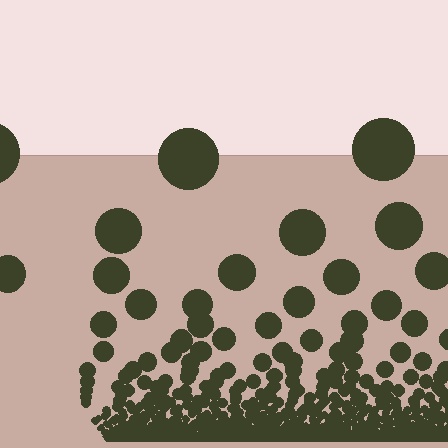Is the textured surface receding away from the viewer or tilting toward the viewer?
The surface appears to tilt toward the viewer. Texture elements get larger and sparser toward the top.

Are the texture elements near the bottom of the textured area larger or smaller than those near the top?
Smaller. The gradient is inverted — elements near the bottom are smaller and denser.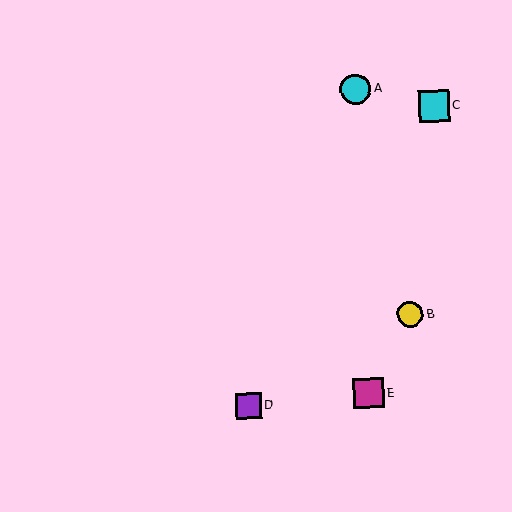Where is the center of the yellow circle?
The center of the yellow circle is at (410, 314).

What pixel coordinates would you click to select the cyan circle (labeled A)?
Click at (356, 89) to select the cyan circle A.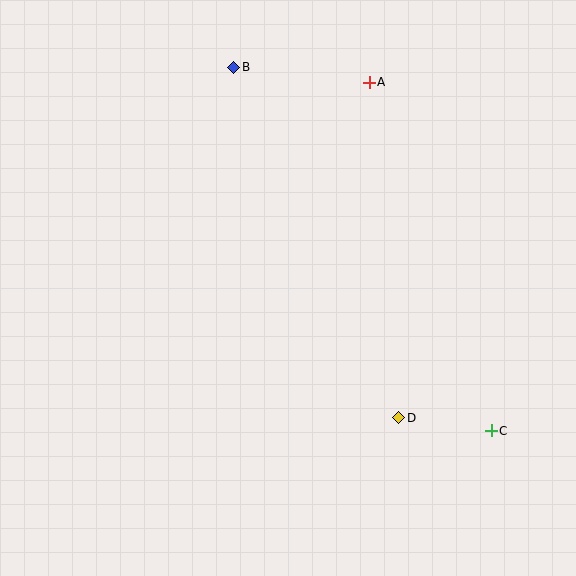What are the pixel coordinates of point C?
Point C is at (491, 431).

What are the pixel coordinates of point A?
Point A is at (369, 82).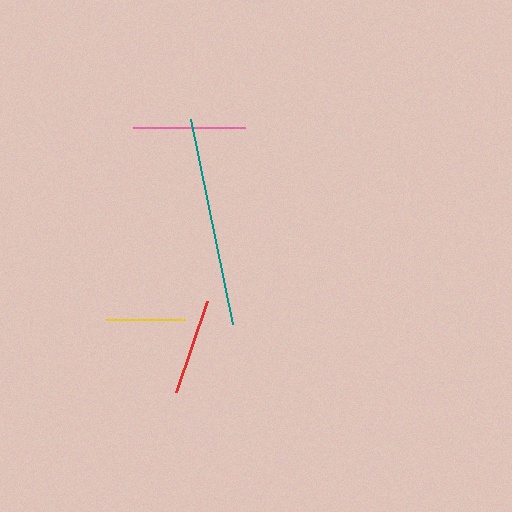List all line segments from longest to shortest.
From longest to shortest: teal, pink, red, yellow.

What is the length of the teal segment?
The teal segment is approximately 209 pixels long.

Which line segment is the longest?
The teal line is the longest at approximately 209 pixels.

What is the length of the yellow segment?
The yellow segment is approximately 79 pixels long.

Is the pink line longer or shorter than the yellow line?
The pink line is longer than the yellow line.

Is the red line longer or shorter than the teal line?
The teal line is longer than the red line.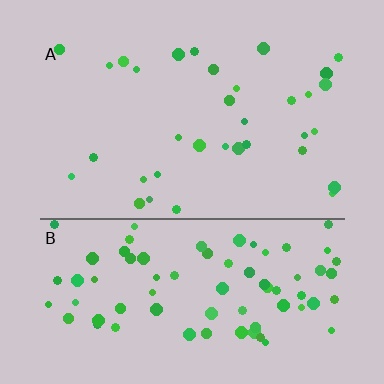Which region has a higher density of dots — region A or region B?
B (the bottom).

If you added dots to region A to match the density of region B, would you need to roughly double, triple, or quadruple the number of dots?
Approximately double.